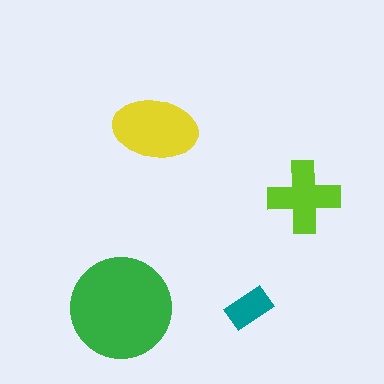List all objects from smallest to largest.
The teal rectangle, the lime cross, the yellow ellipse, the green circle.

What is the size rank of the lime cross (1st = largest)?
3rd.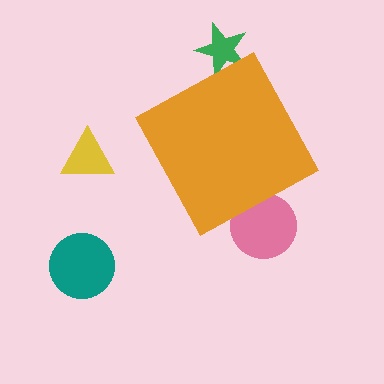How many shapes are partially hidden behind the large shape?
2 shapes are partially hidden.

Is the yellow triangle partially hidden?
No, the yellow triangle is fully visible.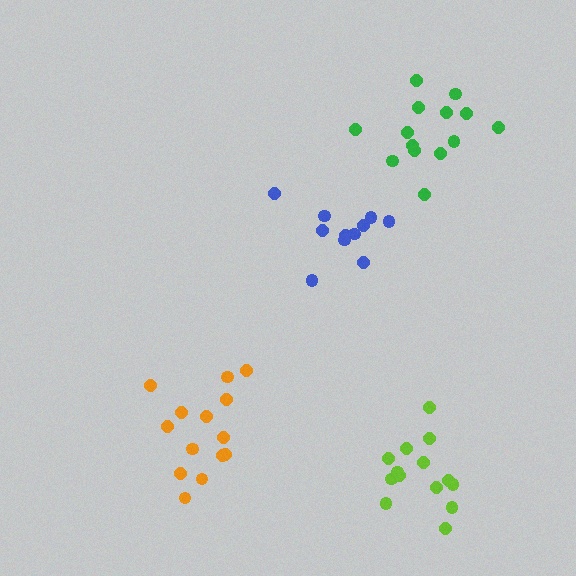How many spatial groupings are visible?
There are 4 spatial groupings.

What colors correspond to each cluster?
The clusters are colored: green, lime, orange, blue.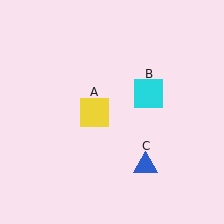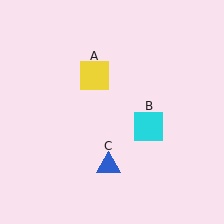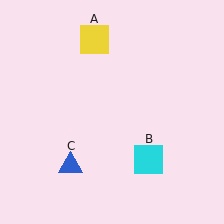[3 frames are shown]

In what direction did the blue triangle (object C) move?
The blue triangle (object C) moved left.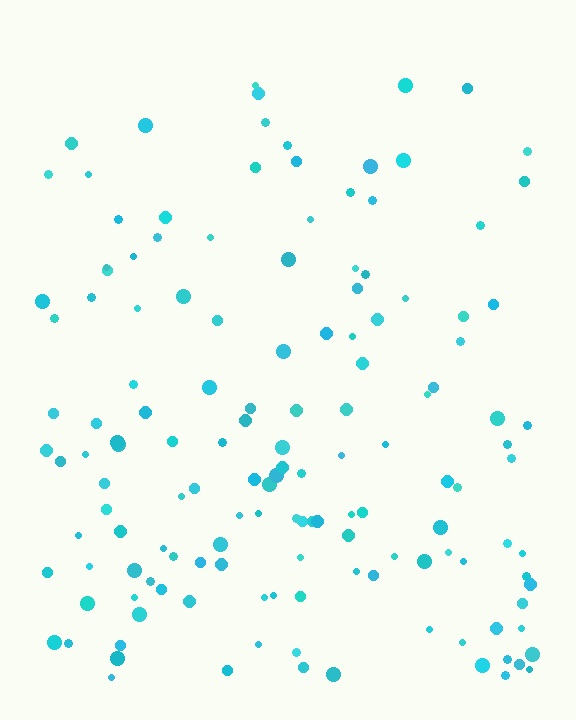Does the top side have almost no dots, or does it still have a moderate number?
Still a moderate number, just noticeably fewer than the bottom.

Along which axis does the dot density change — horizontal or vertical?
Vertical.